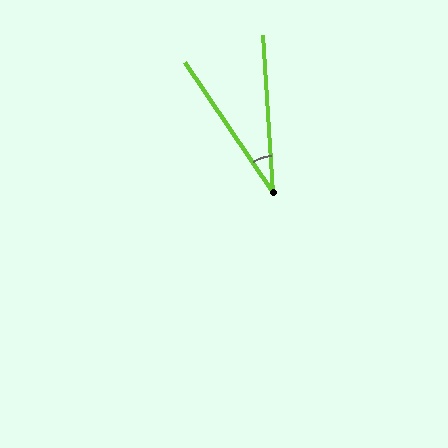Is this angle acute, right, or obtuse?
It is acute.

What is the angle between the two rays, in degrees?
Approximately 31 degrees.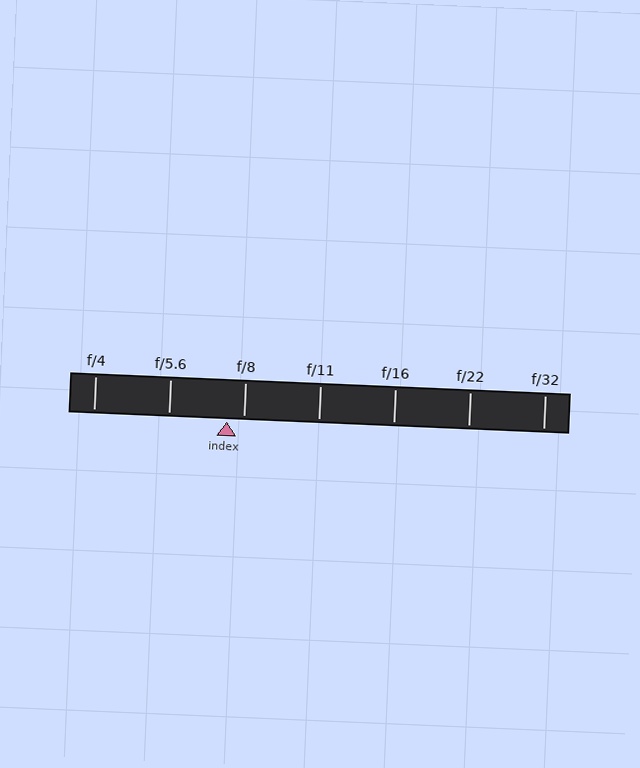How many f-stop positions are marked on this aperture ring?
There are 7 f-stop positions marked.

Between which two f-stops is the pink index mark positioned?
The index mark is between f/5.6 and f/8.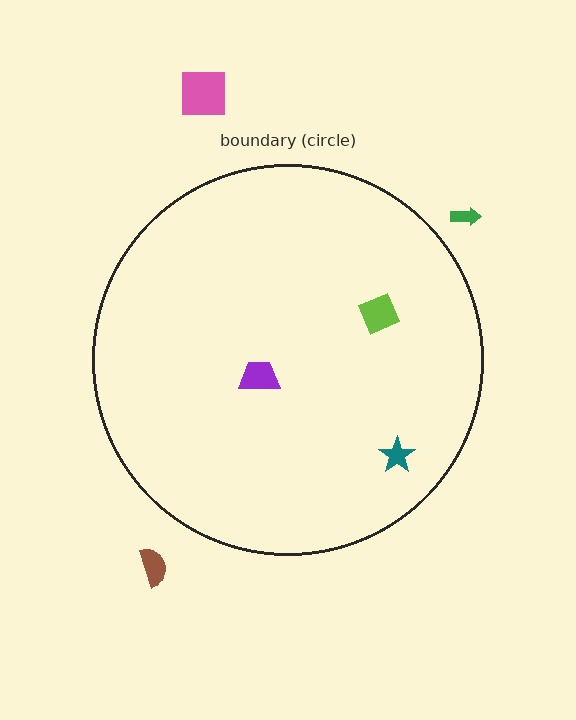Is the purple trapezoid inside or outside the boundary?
Inside.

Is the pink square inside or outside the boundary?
Outside.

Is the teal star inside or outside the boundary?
Inside.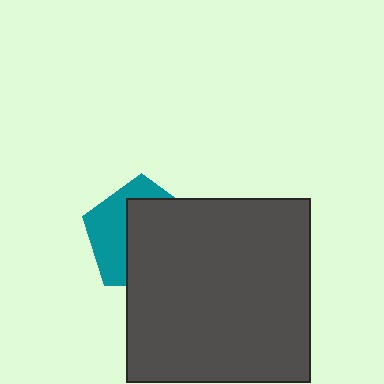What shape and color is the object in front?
The object in front is a dark gray square.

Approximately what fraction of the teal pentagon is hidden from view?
Roughly 61% of the teal pentagon is hidden behind the dark gray square.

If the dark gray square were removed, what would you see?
You would see the complete teal pentagon.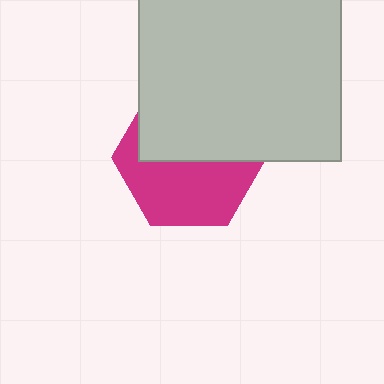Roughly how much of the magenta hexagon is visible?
About half of it is visible (roughly 51%).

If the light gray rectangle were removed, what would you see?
You would see the complete magenta hexagon.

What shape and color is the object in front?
The object in front is a light gray rectangle.